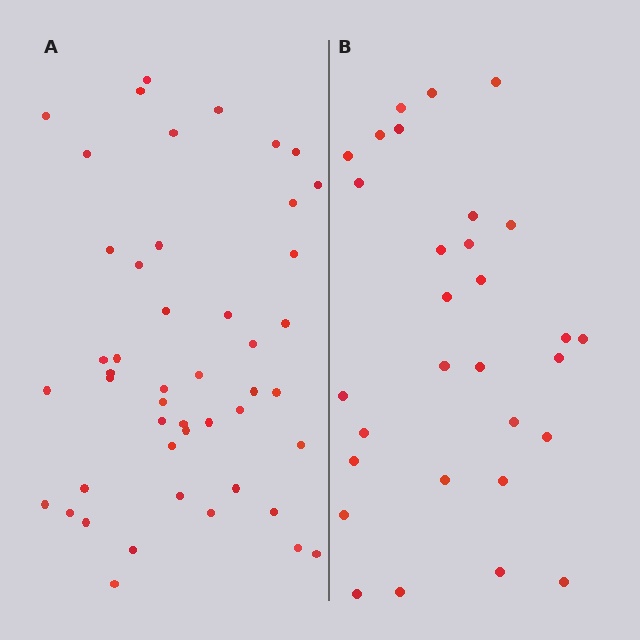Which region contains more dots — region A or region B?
Region A (the left region) has more dots.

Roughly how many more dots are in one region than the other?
Region A has approximately 15 more dots than region B.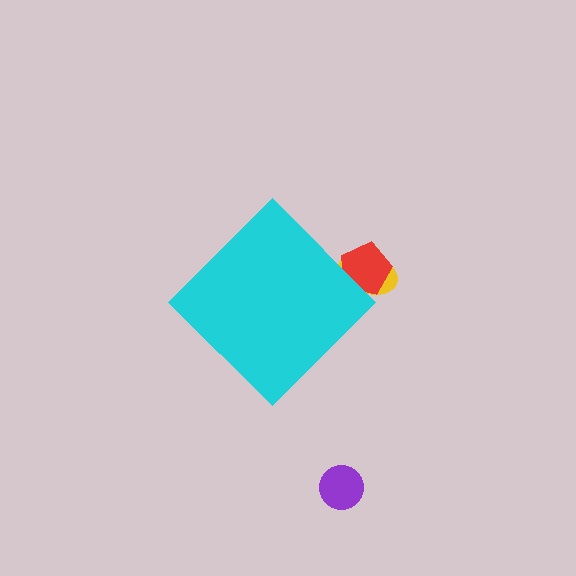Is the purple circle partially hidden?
No, the purple circle is fully visible.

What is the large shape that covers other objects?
A cyan diamond.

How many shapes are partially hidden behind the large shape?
2 shapes are partially hidden.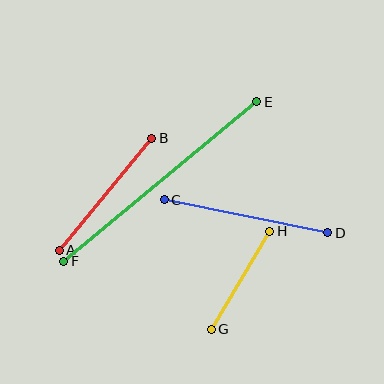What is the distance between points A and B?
The distance is approximately 145 pixels.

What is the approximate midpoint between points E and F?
The midpoint is at approximately (160, 181) pixels.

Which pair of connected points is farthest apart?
Points E and F are farthest apart.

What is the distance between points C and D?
The distance is approximately 167 pixels.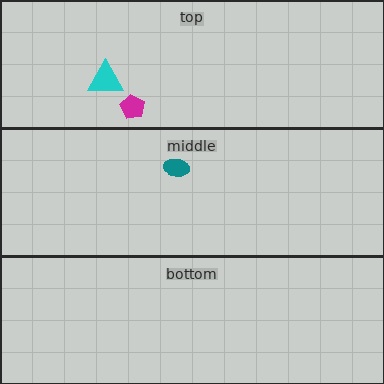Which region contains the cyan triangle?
The top region.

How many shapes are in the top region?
2.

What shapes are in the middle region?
The teal ellipse.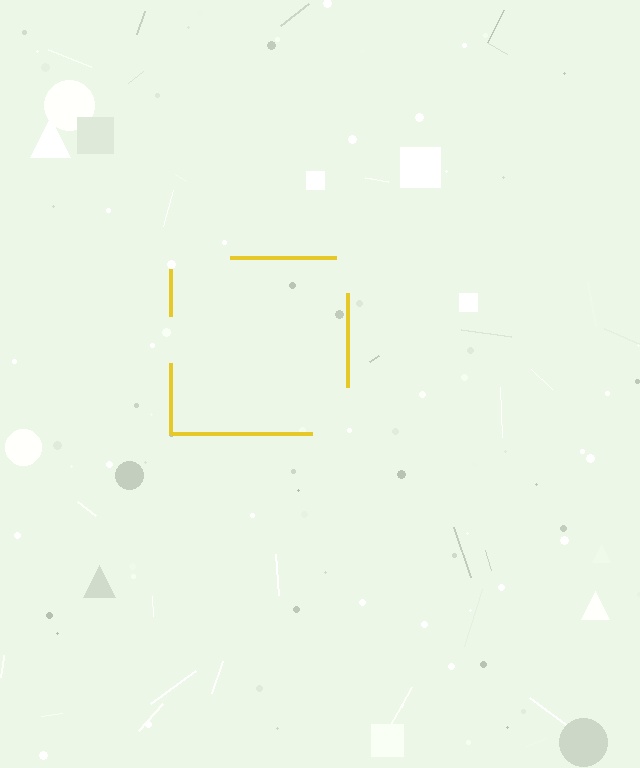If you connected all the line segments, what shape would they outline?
They would outline a square.